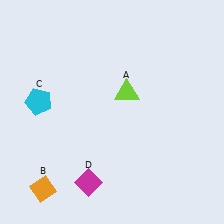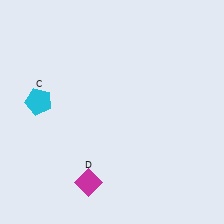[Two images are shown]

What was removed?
The orange diamond (B), the lime triangle (A) were removed in Image 2.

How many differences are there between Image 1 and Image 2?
There are 2 differences between the two images.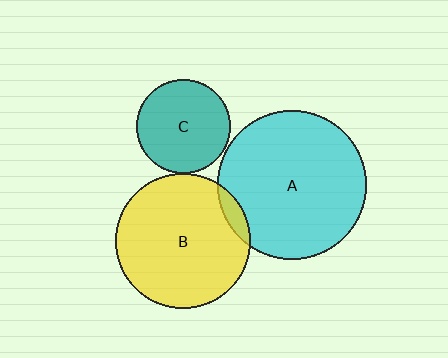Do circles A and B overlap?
Yes.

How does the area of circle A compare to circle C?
Approximately 2.5 times.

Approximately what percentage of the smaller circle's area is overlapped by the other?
Approximately 5%.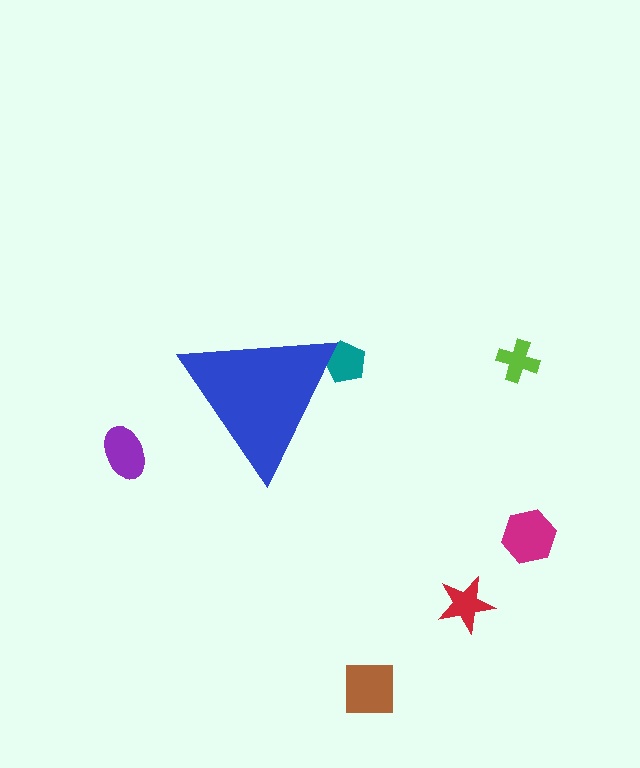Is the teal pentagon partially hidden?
Yes, the teal pentagon is partially hidden behind the blue triangle.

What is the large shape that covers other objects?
A blue triangle.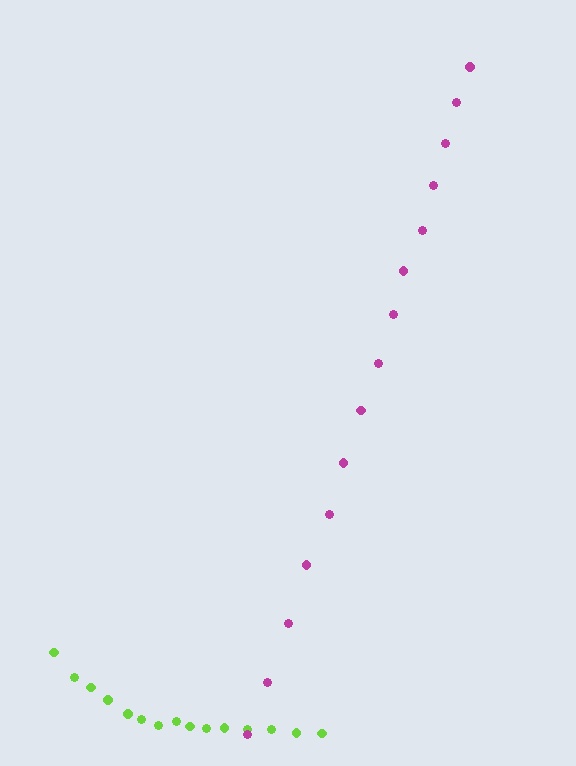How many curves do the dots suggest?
There are 2 distinct paths.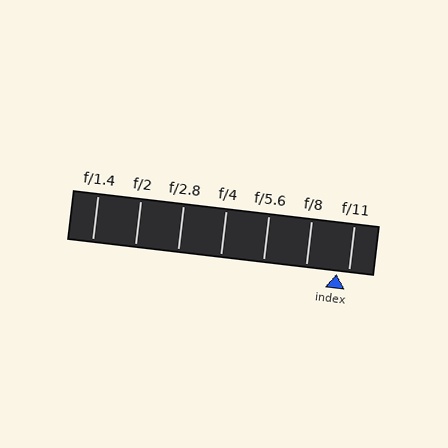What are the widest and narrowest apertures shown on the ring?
The widest aperture shown is f/1.4 and the narrowest is f/11.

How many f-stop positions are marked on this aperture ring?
There are 7 f-stop positions marked.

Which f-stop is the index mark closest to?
The index mark is closest to f/11.